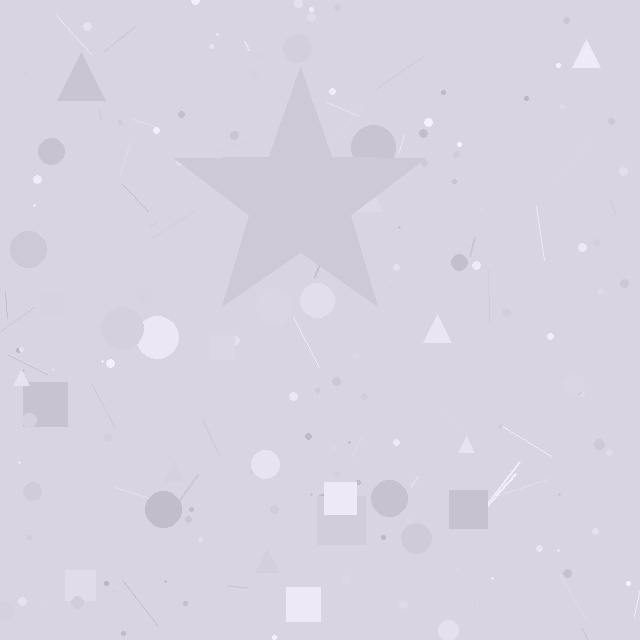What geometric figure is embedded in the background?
A star is embedded in the background.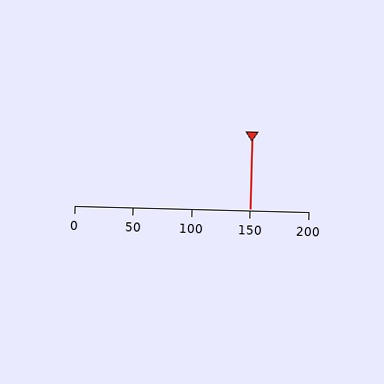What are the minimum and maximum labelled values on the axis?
The axis runs from 0 to 200.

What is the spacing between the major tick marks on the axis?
The major ticks are spaced 50 apart.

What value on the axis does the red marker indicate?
The marker indicates approximately 150.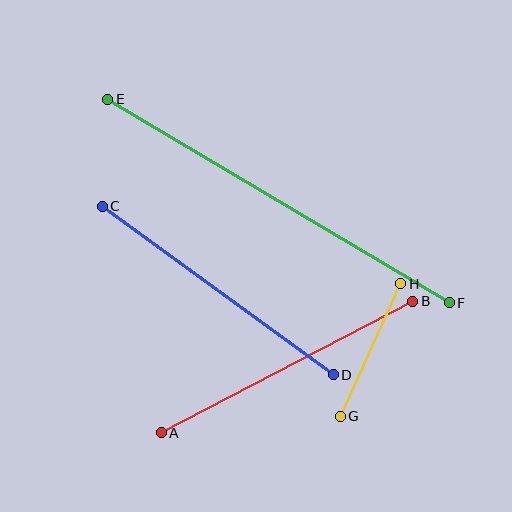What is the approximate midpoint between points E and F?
The midpoint is at approximately (278, 201) pixels.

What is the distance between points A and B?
The distance is approximately 284 pixels.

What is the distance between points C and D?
The distance is approximately 286 pixels.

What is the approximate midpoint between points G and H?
The midpoint is at approximately (370, 350) pixels.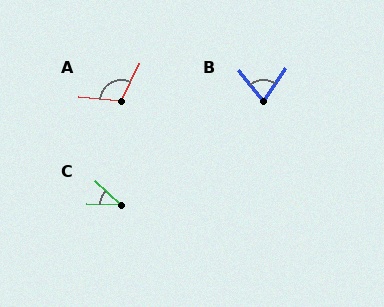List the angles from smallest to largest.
C (40°), B (73°), A (110°).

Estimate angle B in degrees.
Approximately 73 degrees.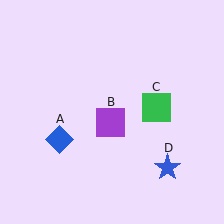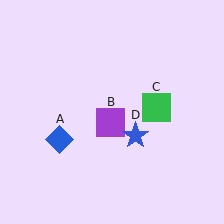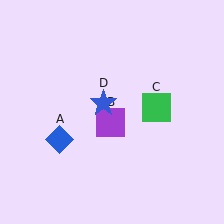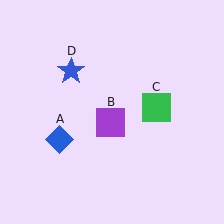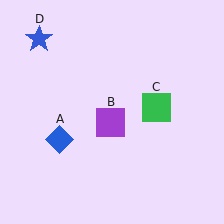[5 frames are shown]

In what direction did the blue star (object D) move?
The blue star (object D) moved up and to the left.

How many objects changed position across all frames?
1 object changed position: blue star (object D).